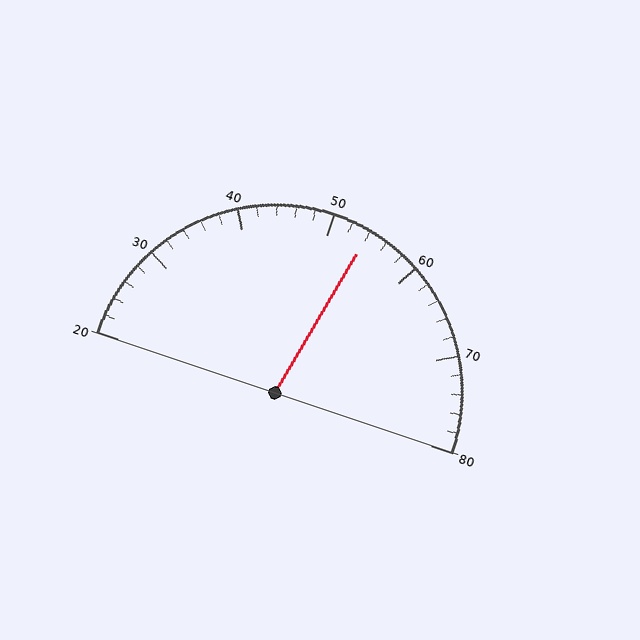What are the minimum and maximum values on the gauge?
The gauge ranges from 20 to 80.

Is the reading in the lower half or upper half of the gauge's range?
The reading is in the upper half of the range (20 to 80).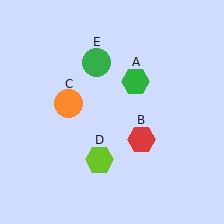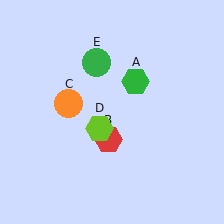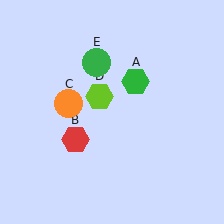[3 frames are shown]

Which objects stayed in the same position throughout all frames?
Green hexagon (object A) and orange circle (object C) and green circle (object E) remained stationary.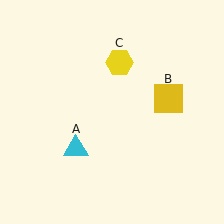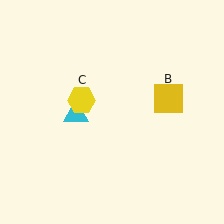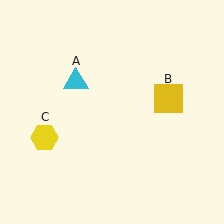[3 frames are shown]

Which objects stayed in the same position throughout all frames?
Yellow square (object B) remained stationary.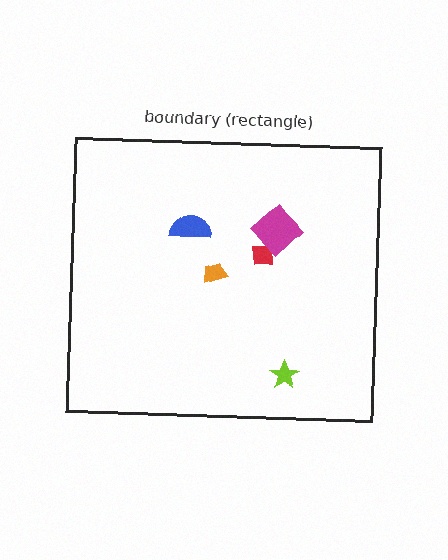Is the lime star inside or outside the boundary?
Inside.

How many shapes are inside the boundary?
5 inside, 0 outside.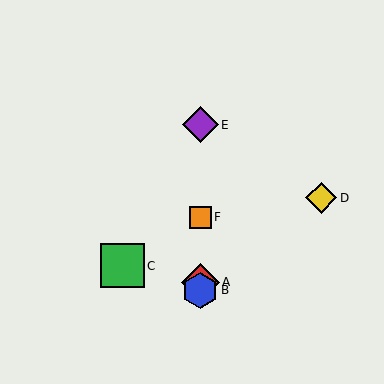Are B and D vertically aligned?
No, B is at x≈200 and D is at x≈321.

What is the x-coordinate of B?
Object B is at x≈200.